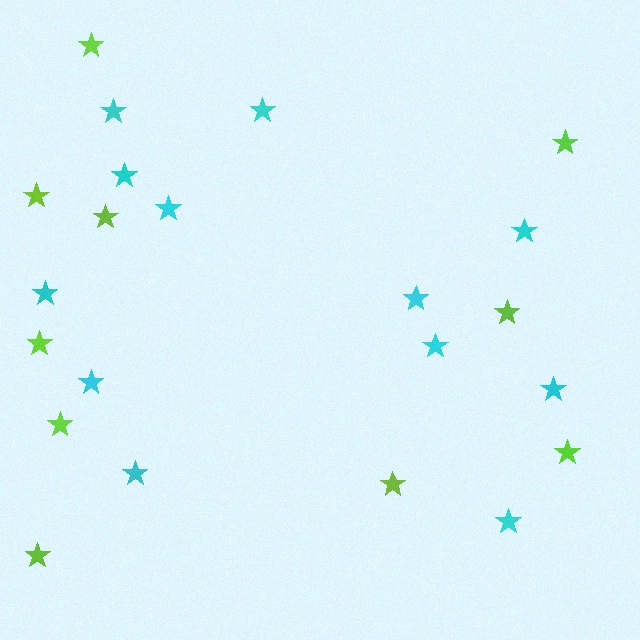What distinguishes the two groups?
There are 2 groups: one group of lime stars (10) and one group of cyan stars (12).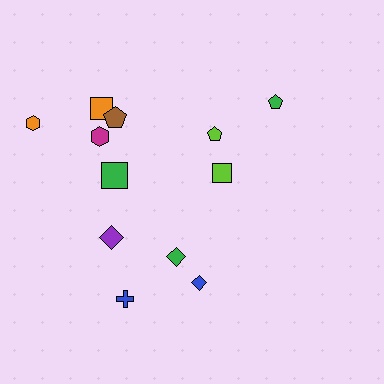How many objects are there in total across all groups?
There are 12 objects.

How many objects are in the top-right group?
There are 3 objects.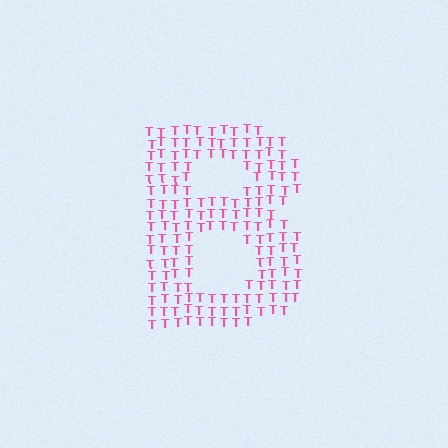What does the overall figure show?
The overall figure shows the letter B.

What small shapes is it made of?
It is made of small letter T's.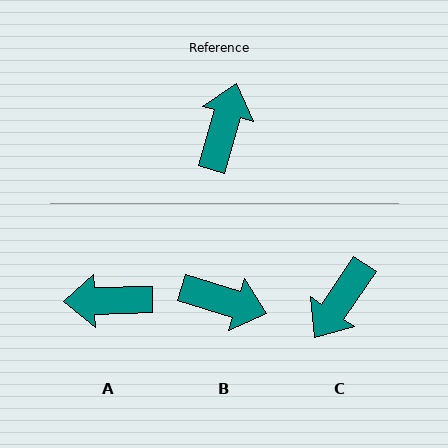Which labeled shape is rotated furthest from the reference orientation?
C, about 162 degrees away.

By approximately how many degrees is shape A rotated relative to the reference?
Approximately 108 degrees counter-clockwise.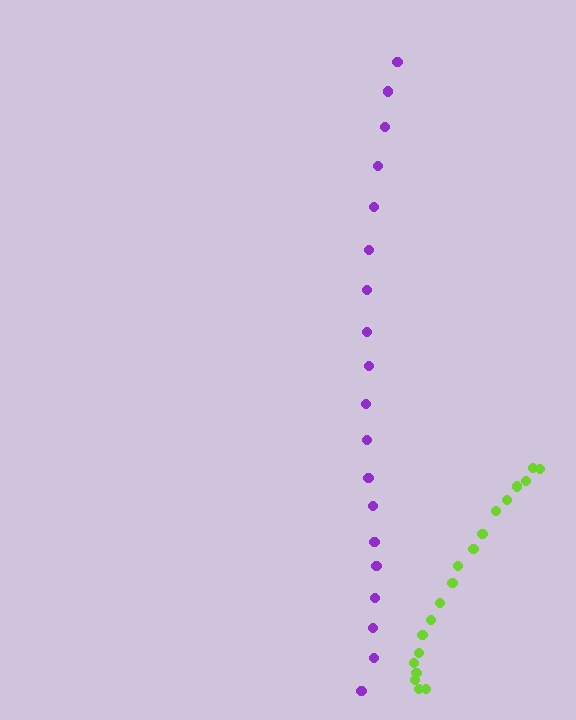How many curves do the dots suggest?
There are 2 distinct paths.